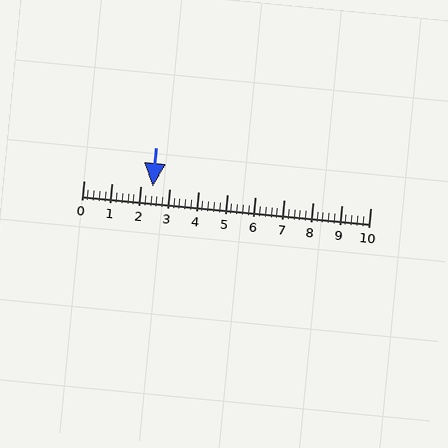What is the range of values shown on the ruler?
The ruler shows values from 0 to 10.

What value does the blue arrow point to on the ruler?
The blue arrow points to approximately 2.4.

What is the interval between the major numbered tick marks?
The major tick marks are spaced 1 units apart.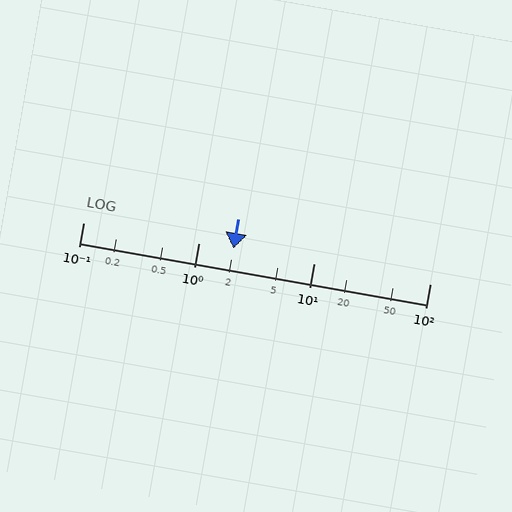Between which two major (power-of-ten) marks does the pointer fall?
The pointer is between 1 and 10.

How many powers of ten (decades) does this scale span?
The scale spans 3 decades, from 0.1 to 100.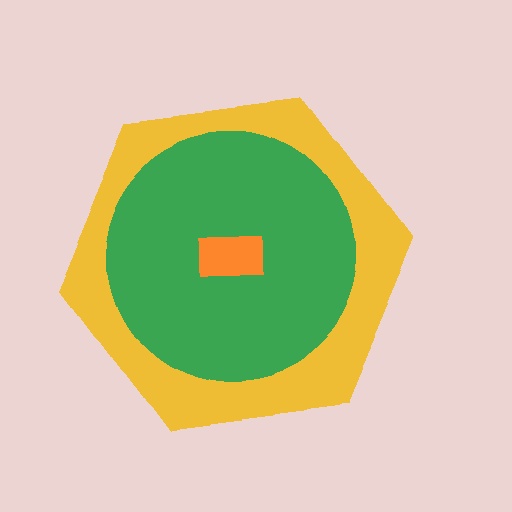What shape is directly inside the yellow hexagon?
The green circle.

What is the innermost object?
The orange rectangle.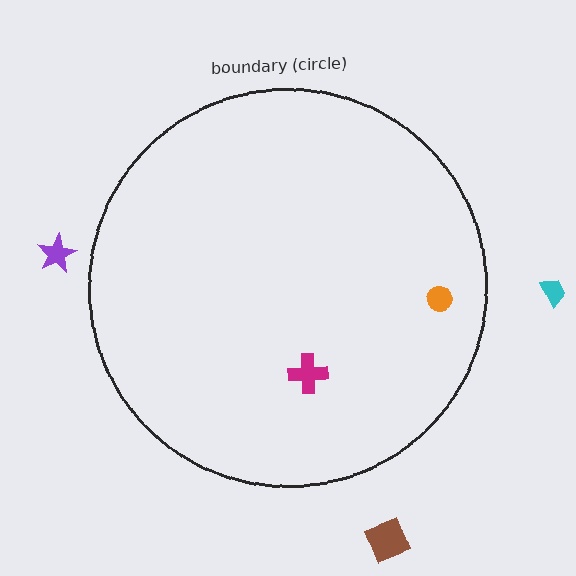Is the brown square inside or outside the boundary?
Outside.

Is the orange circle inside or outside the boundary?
Inside.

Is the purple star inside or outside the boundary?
Outside.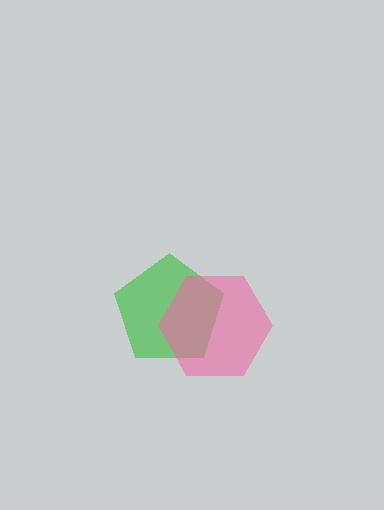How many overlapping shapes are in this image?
There are 2 overlapping shapes in the image.